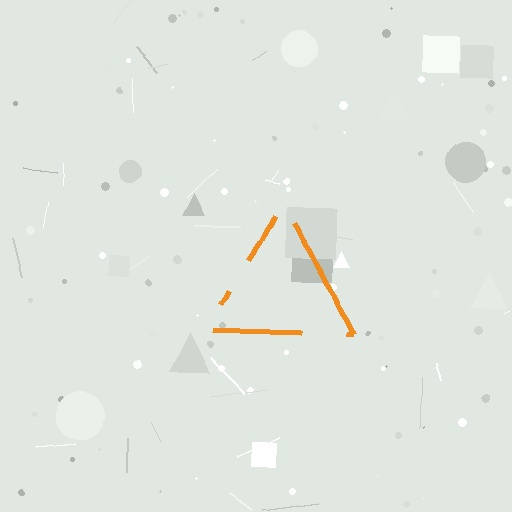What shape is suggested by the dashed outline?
The dashed outline suggests a triangle.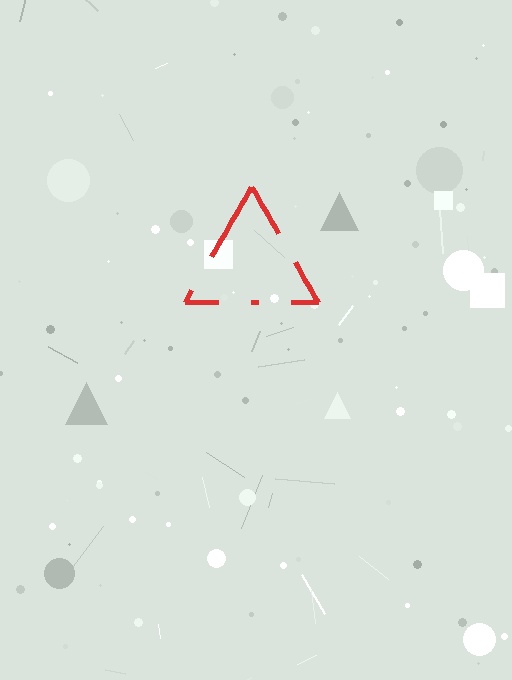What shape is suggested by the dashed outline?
The dashed outline suggests a triangle.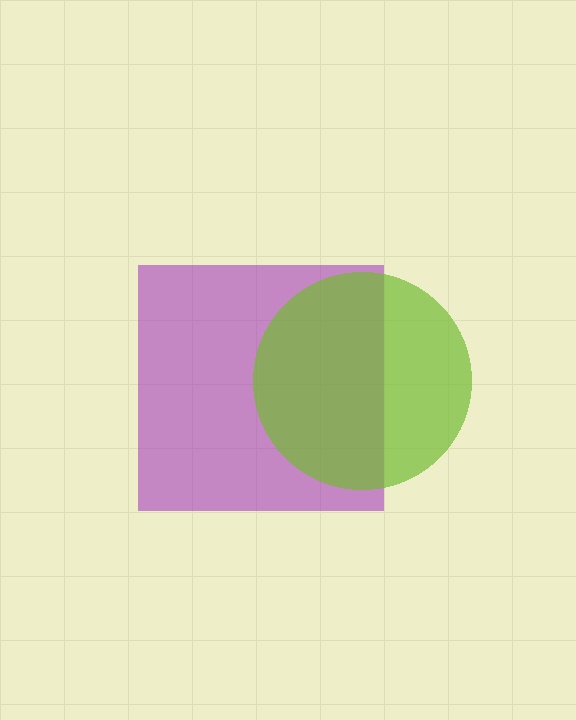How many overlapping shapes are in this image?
There are 2 overlapping shapes in the image.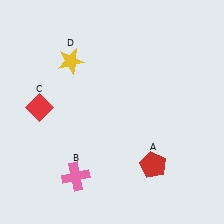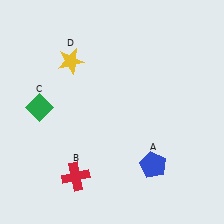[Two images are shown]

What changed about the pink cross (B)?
In Image 1, B is pink. In Image 2, it changed to red.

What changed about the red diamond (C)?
In Image 1, C is red. In Image 2, it changed to green.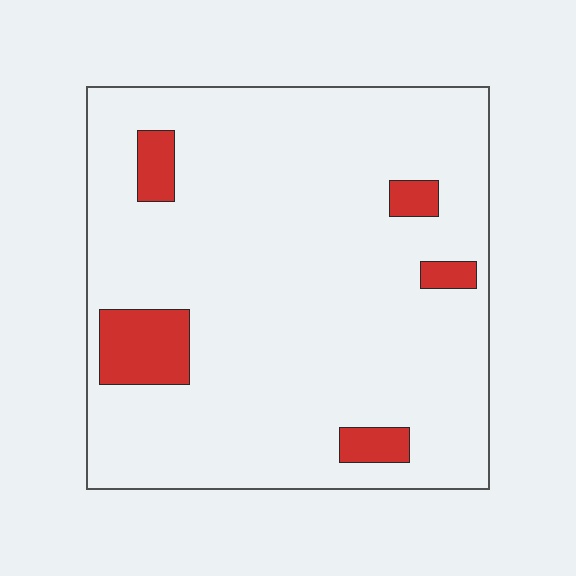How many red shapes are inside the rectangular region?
5.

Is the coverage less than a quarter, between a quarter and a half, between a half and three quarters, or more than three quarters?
Less than a quarter.